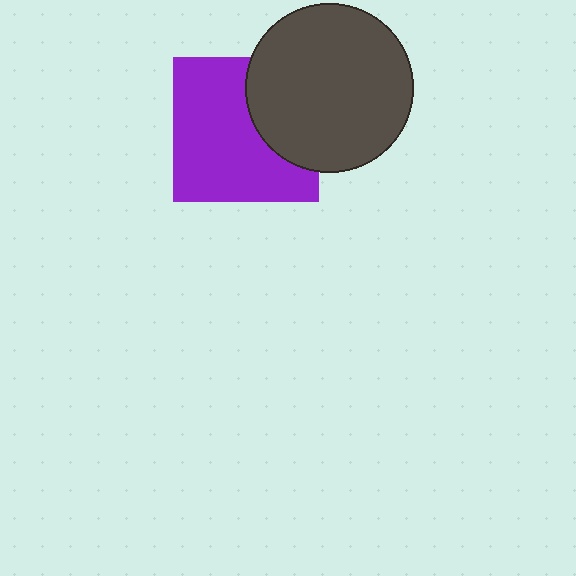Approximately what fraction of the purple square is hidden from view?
Roughly 33% of the purple square is hidden behind the dark gray circle.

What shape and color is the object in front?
The object in front is a dark gray circle.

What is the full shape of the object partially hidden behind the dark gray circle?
The partially hidden object is a purple square.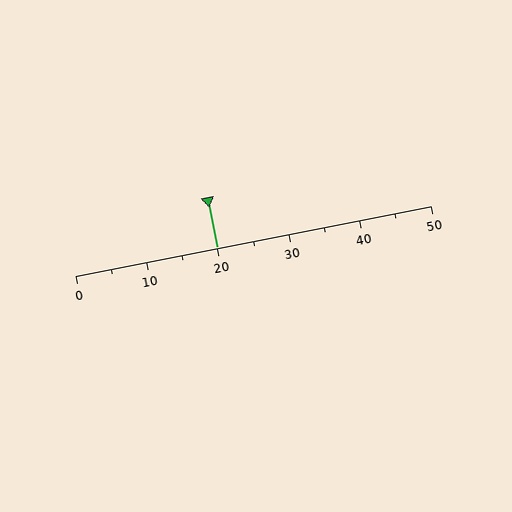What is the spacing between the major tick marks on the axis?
The major ticks are spaced 10 apart.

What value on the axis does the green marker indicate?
The marker indicates approximately 20.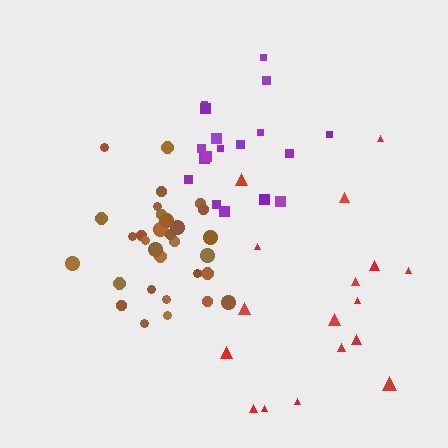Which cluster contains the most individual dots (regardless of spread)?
Brown (31).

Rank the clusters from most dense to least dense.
brown, purple, red.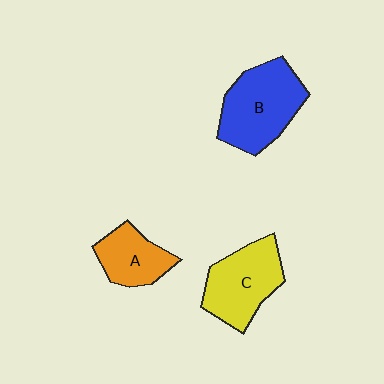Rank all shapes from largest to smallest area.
From largest to smallest: B (blue), C (yellow), A (orange).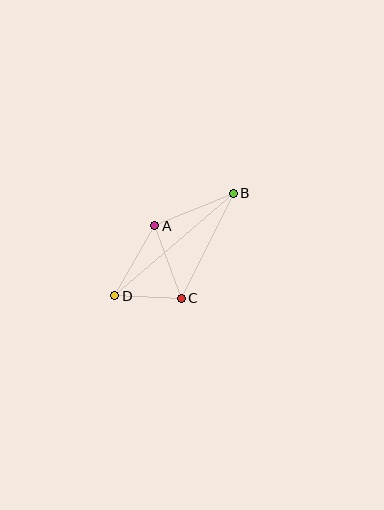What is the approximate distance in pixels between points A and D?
The distance between A and D is approximately 81 pixels.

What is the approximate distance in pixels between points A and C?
The distance between A and C is approximately 78 pixels.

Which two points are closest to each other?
Points C and D are closest to each other.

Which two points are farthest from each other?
Points B and D are farthest from each other.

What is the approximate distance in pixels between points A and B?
The distance between A and B is approximately 85 pixels.